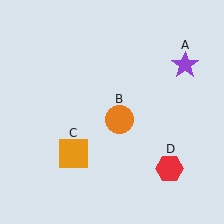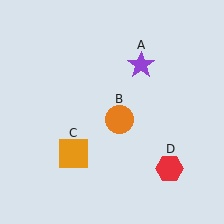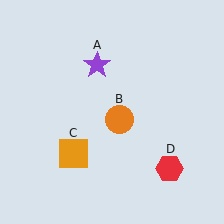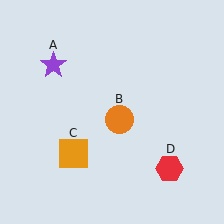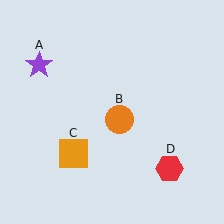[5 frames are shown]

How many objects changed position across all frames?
1 object changed position: purple star (object A).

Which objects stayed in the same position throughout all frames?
Orange circle (object B) and orange square (object C) and red hexagon (object D) remained stationary.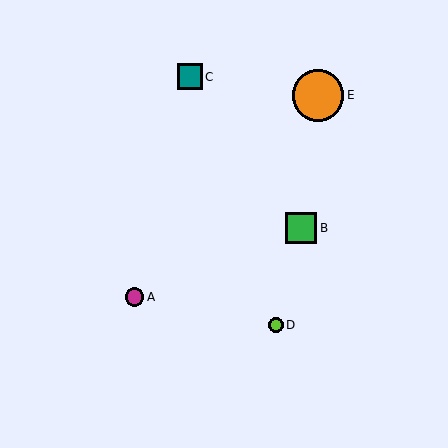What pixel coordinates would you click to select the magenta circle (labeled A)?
Click at (134, 297) to select the magenta circle A.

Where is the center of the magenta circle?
The center of the magenta circle is at (134, 297).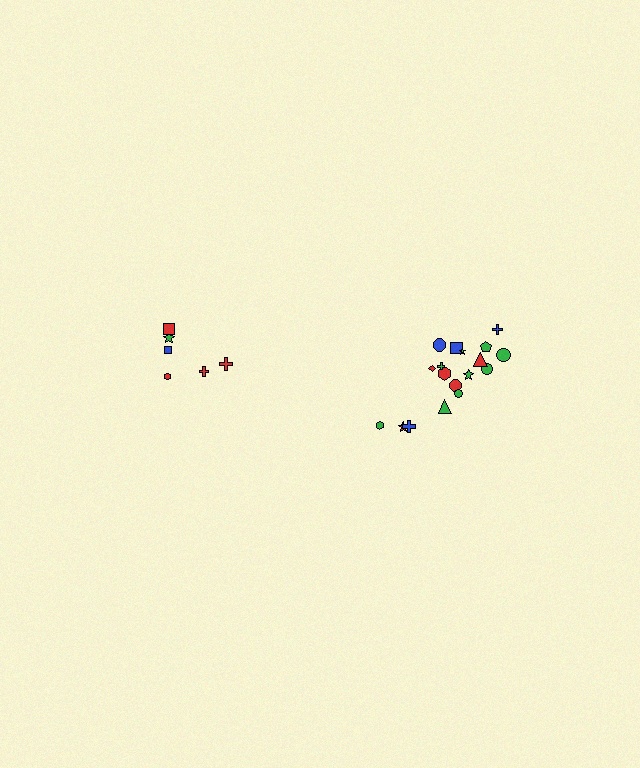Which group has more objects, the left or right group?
The right group.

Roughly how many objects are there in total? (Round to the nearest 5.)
Roughly 25 objects in total.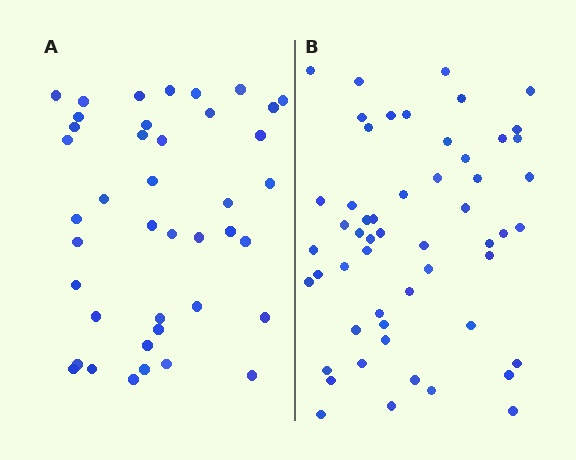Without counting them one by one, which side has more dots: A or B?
Region B (the right region) has more dots.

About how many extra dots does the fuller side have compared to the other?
Region B has approximately 15 more dots than region A.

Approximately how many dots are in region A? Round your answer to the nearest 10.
About 40 dots. (The exact count is 41, which rounds to 40.)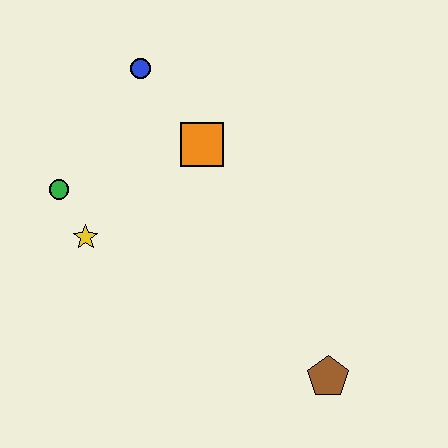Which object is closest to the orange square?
The blue circle is closest to the orange square.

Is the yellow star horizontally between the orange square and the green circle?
Yes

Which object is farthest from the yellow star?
The brown pentagon is farthest from the yellow star.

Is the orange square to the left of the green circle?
No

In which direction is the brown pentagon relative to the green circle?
The brown pentagon is to the right of the green circle.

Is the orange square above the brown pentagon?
Yes